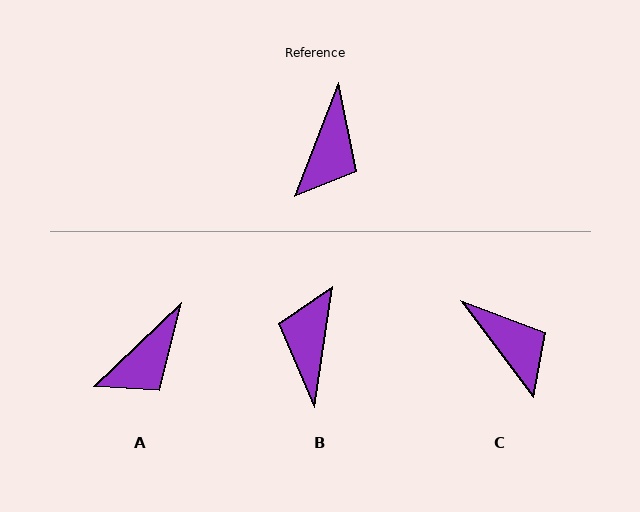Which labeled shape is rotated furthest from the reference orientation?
B, about 168 degrees away.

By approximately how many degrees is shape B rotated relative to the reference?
Approximately 168 degrees clockwise.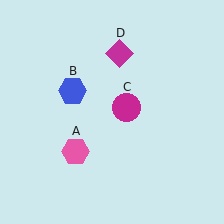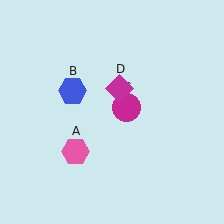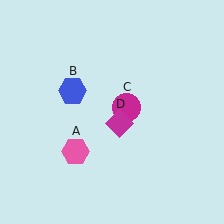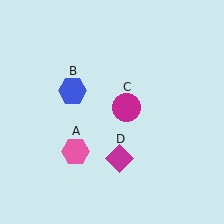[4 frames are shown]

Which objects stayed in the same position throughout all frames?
Pink hexagon (object A) and blue hexagon (object B) and magenta circle (object C) remained stationary.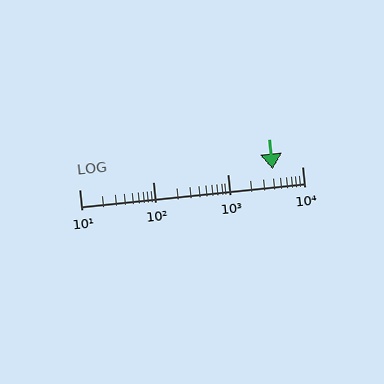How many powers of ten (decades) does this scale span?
The scale spans 3 decades, from 10 to 10000.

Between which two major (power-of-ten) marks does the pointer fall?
The pointer is between 1000 and 10000.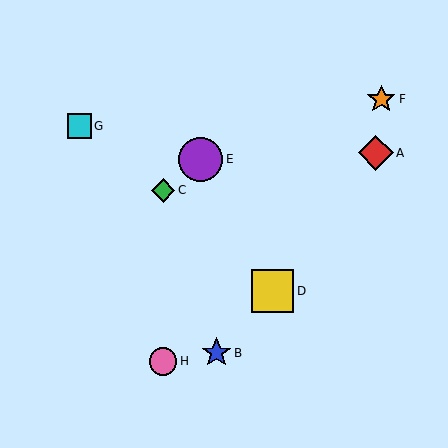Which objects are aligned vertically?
Objects C, H are aligned vertically.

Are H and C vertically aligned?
Yes, both are at x≈163.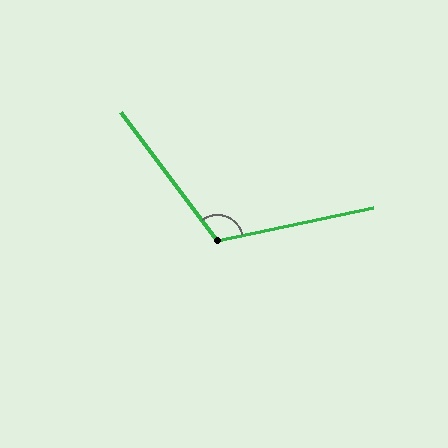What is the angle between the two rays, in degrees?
Approximately 115 degrees.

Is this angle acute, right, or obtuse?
It is obtuse.